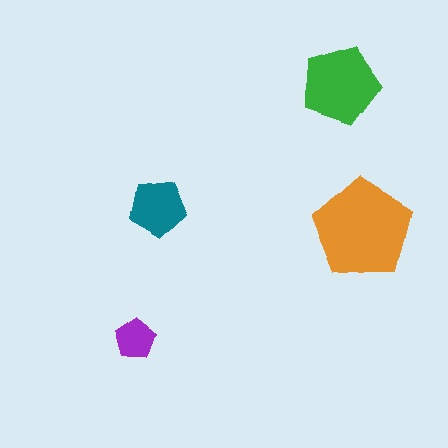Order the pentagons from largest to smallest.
the orange one, the green one, the teal one, the purple one.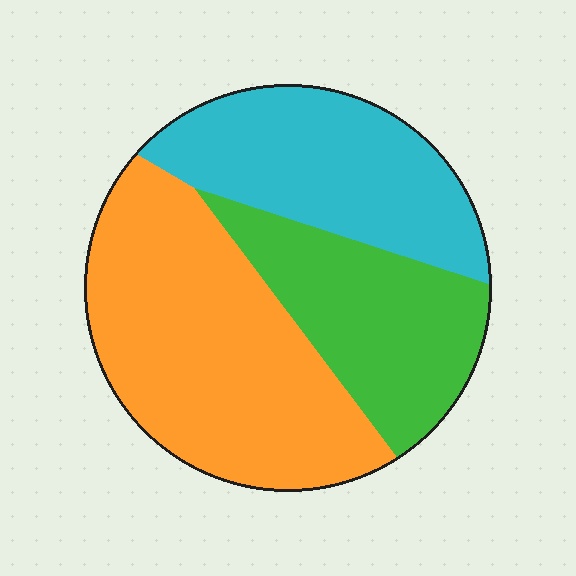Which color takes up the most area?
Orange, at roughly 45%.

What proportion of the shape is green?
Green covers 26% of the shape.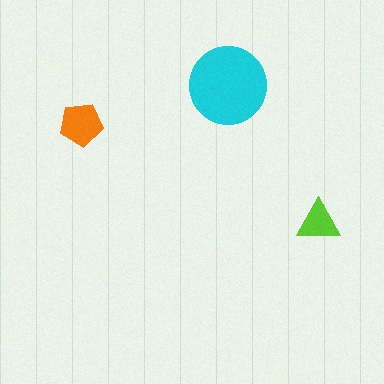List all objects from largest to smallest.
The cyan circle, the orange pentagon, the lime triangle.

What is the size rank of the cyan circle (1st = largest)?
1st.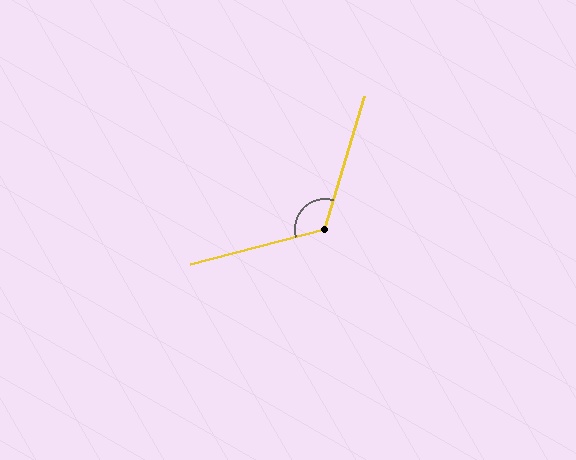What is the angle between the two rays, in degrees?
Approximately 122 degrees.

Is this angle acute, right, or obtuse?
It is obtuse.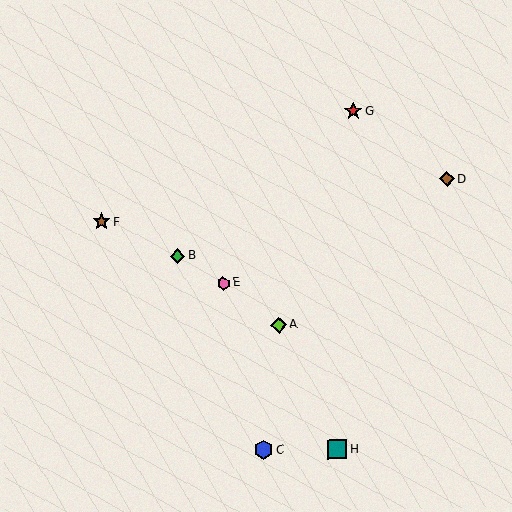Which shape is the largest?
The teal square (labeled H) is the largest.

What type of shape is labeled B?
Shape B is a green diamond.